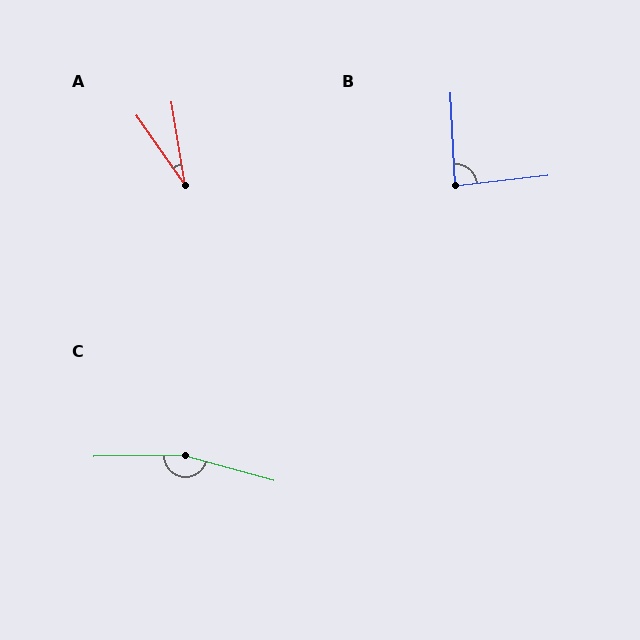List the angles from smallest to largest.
A (25°), B (86°), C (164°).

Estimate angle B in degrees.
Approximately 86 degrees.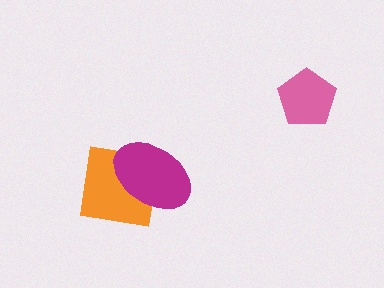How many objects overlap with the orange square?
1 object overlaps with the orange square.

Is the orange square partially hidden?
Yes, it is partially covered by another shape.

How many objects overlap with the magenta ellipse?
1 object overlaps with the magenta ellipse.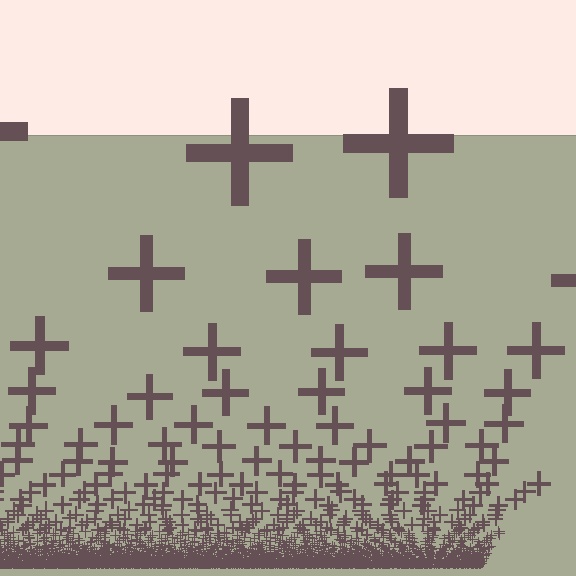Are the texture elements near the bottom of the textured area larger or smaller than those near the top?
Smaller. The gradient is inverted — elements near the bottom are smaller and denser.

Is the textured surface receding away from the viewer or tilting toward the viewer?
The surface appears to tilt toward the viewer. Texture elements get larger and sparser toward the top.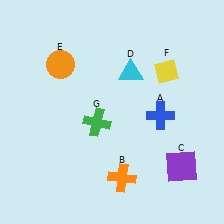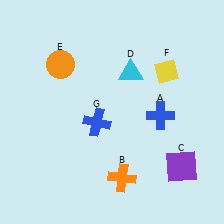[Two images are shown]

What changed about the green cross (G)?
In Image 1, G is green. In Image 2, it changed to blue.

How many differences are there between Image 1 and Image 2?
There is 1 difference between the two images.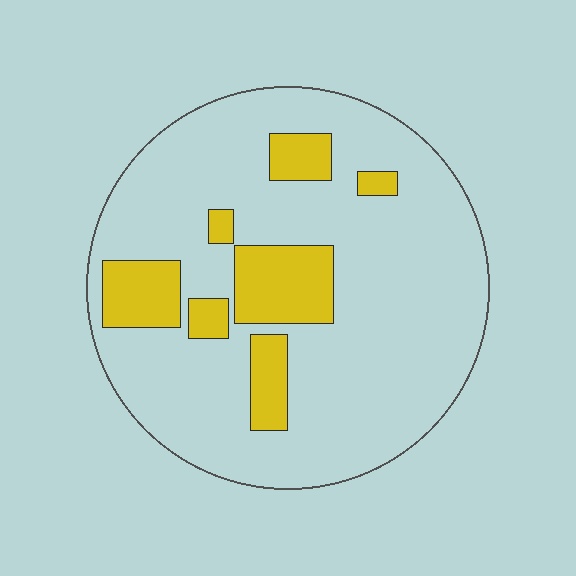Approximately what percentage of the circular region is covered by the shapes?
Approximately 20%.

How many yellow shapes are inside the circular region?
7.